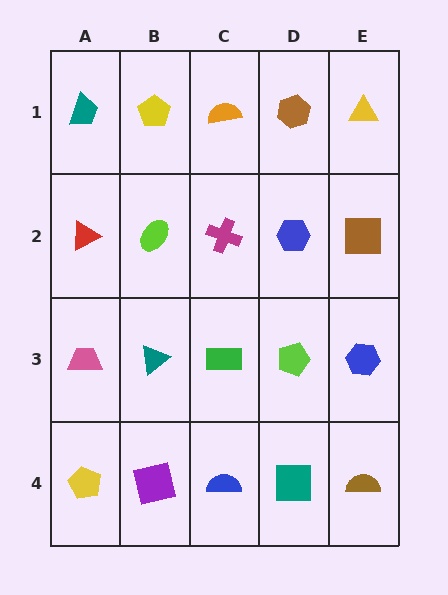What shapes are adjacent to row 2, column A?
A teal trapezoid (row 1, column A), a pink trapezoid (row 3, column A), a lime ellipse (row 2, column B).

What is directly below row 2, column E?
A blue hexagon.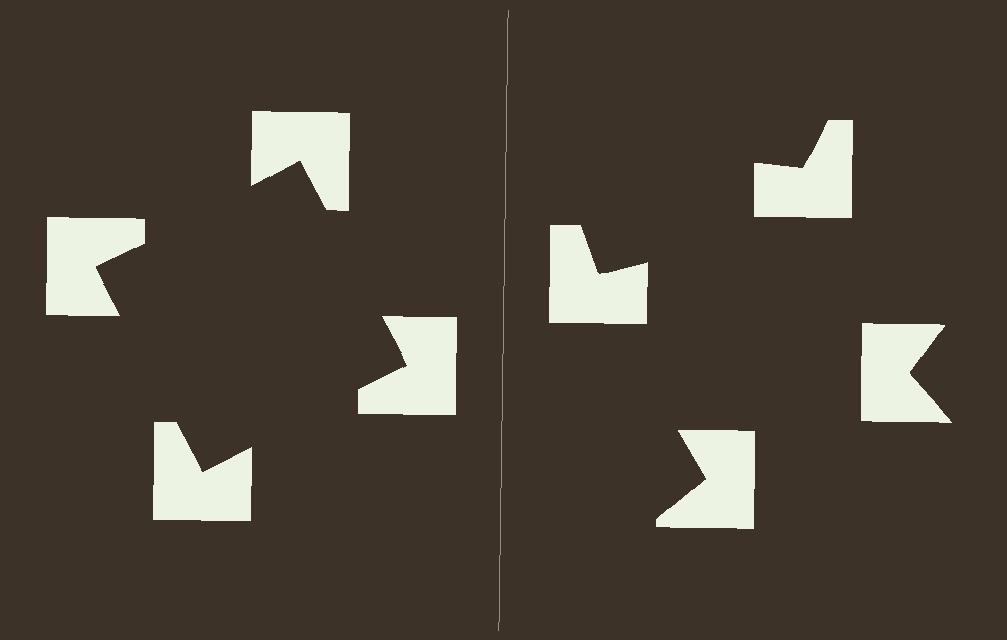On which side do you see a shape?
An illusory square appears on the left side. On the right side the wedge cuts are rotated, so no coherent shape forms.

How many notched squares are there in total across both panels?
8 — 4 on each side.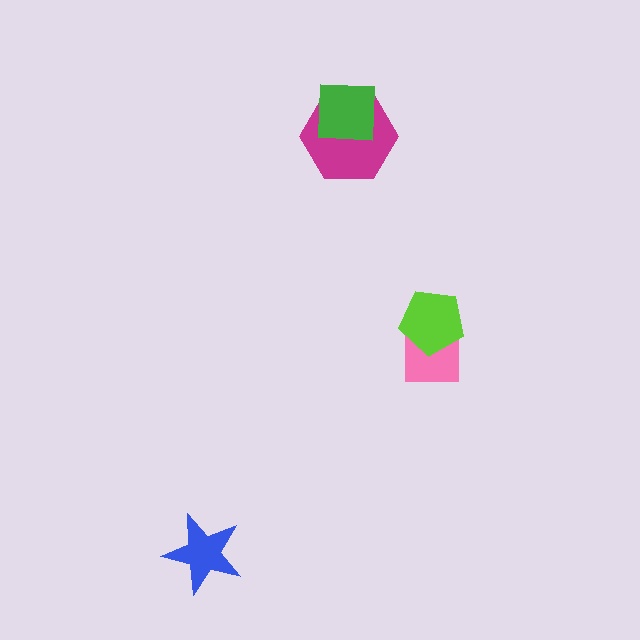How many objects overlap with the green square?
1 object overlaps with the green square.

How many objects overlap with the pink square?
1 object overlaps with the pink square.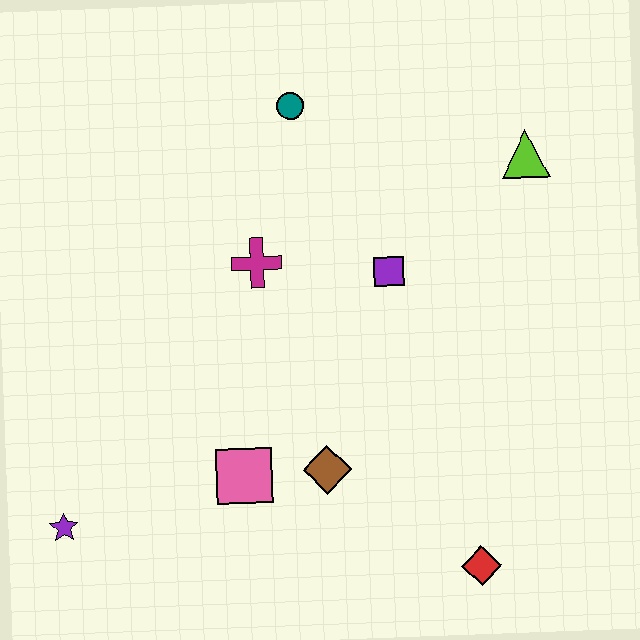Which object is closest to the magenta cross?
The purple square is closest to the magenta cross.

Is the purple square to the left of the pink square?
No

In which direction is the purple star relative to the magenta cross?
The purple star is below the magenta cross.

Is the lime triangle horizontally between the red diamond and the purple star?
No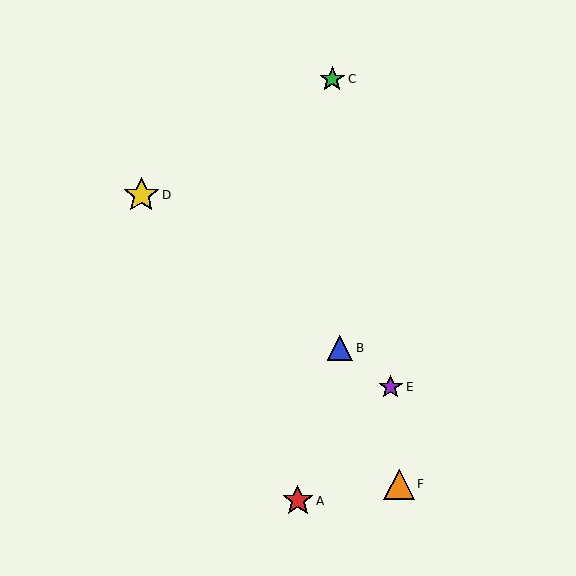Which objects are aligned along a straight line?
Objects B, D, E are aligned along a straight line.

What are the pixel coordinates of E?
Object E is at (391, 387).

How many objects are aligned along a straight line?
3 objects (B, D, E) are aligned along a straight line.